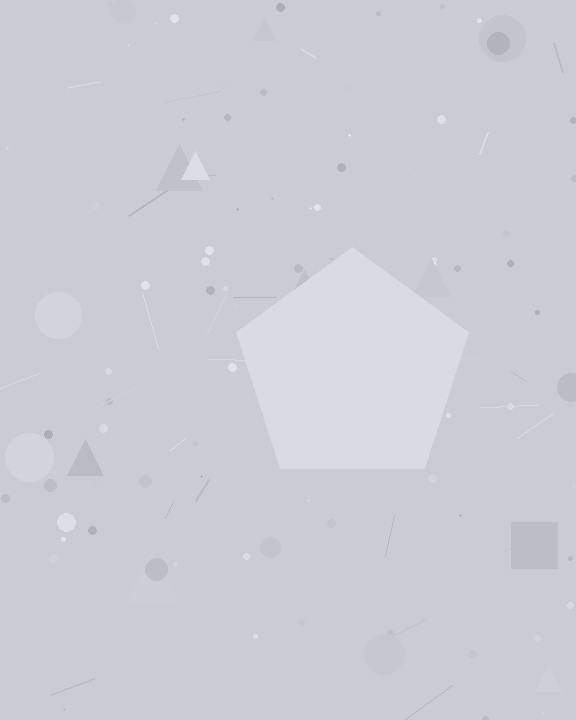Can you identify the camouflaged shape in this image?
The camouflaged shape is a pentagon.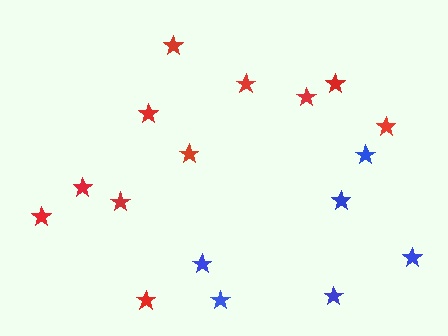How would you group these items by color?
There are 2 groups: one group of red stars (11) and one group of blue stars (6).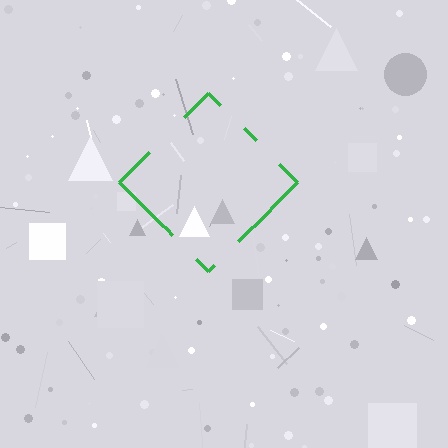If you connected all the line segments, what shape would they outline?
They would outline a diamond.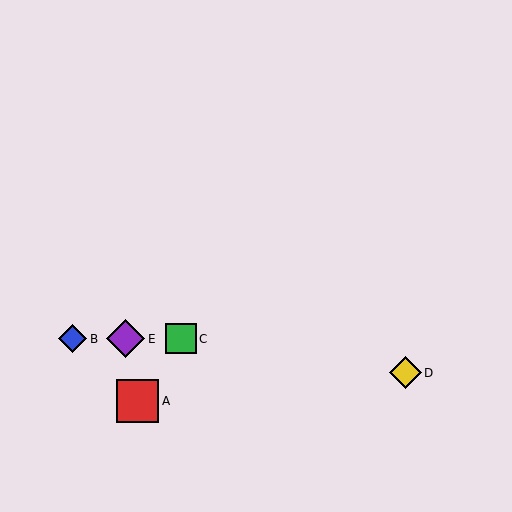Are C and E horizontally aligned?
Yes, both are at y≈339.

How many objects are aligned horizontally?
3 objects (B, C, E) are aligned horizontally.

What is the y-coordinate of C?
Object C is at y≈339.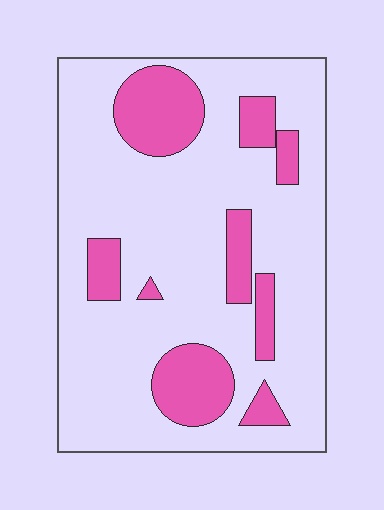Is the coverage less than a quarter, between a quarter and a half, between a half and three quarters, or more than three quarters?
Less than a quarter.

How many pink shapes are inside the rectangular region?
9.